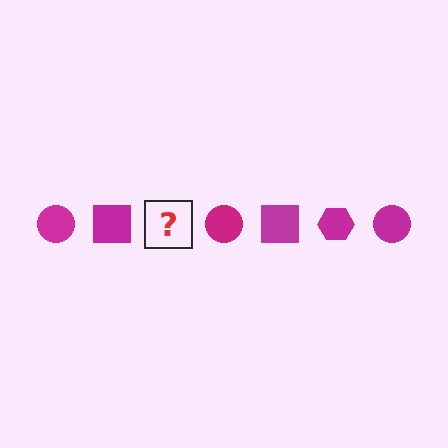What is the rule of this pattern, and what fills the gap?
The rule is that the pattern cycles through circle, square, hexagon shapes in magenta. The gap should be filled with a magenta hexagon.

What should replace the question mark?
The question mark should be replaced with a magenta hexagon.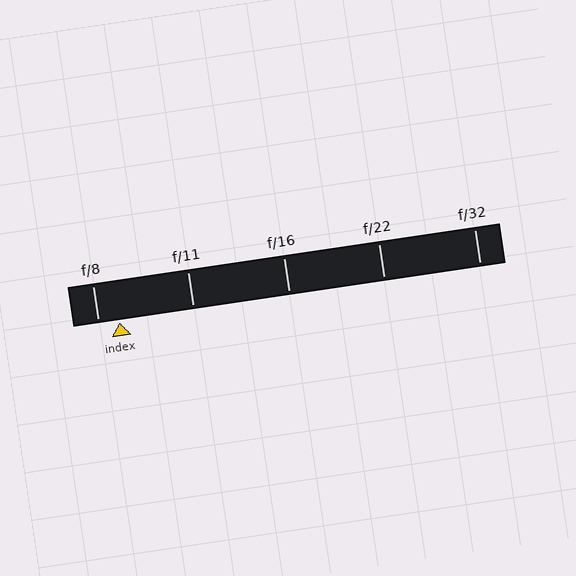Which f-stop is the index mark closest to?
The index mark is closest to f/8.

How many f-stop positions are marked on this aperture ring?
There are 5 f-stop positions marked.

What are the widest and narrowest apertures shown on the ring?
The widest aperture shown is f/8 and the narrowest is f/32.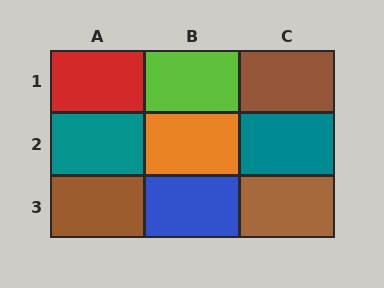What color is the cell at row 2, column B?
Orange.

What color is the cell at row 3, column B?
Blue.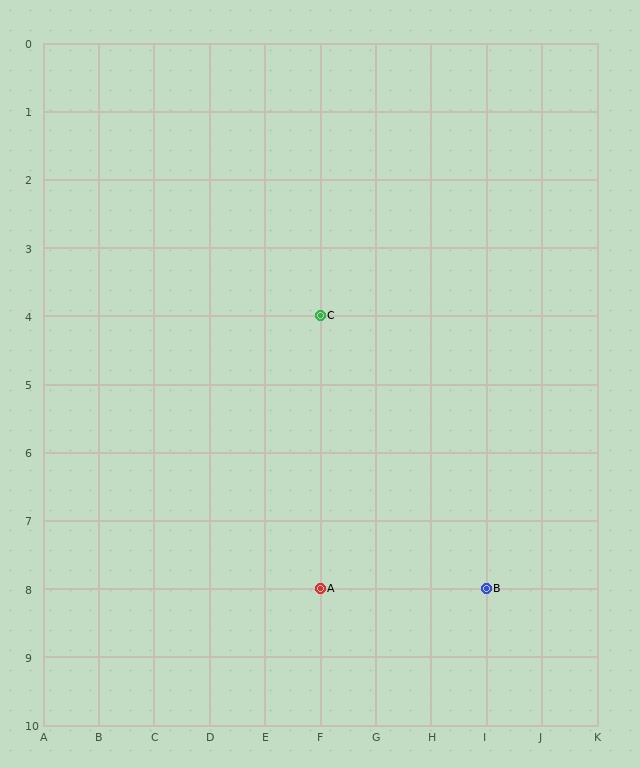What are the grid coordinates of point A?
Point A is at grid coordinates (F, 8).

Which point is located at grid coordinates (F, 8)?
Point A is at (F, 8).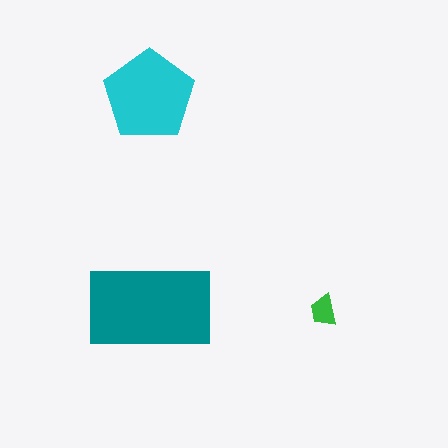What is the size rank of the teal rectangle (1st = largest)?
1st.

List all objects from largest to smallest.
The teal rectangle, the cyan pentagon, the green trapezoid.